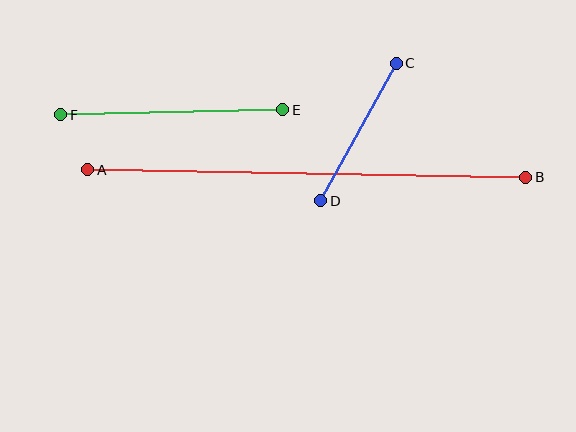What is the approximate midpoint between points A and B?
The midpoint is at approximately (307, 174) pixels.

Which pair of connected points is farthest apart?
Points A and B are farthest apart.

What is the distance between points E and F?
The distance is approximately 222 pixels.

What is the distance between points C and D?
The distance is approximately 157 pixels.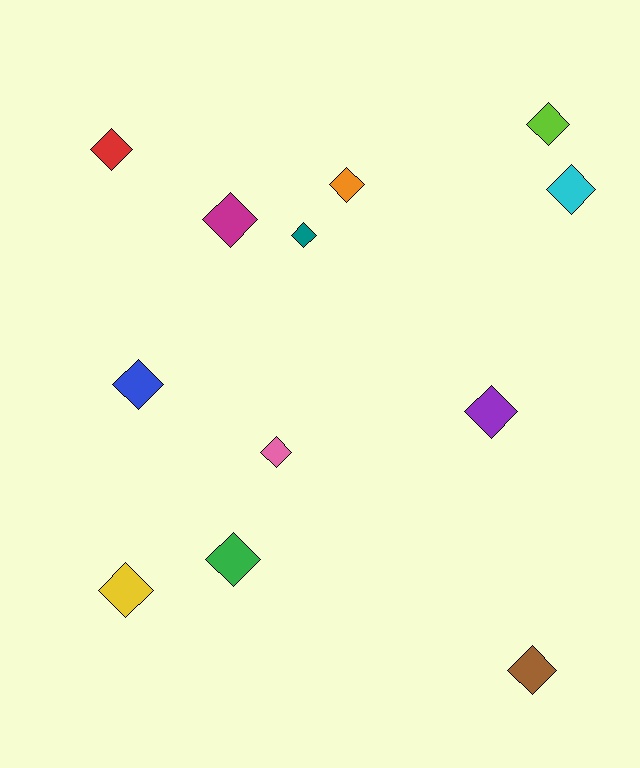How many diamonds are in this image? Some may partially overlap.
There are 12 diamonds.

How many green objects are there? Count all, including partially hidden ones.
There is 1 green object.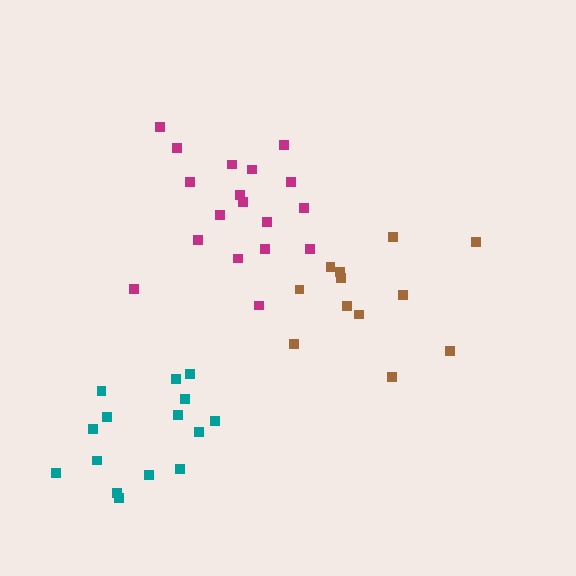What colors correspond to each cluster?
The clusters are colored: brown, magenta, teal.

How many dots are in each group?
Group 1: 12 dots, Group 2: 18 dots, Group 3: 15 dots (45 total).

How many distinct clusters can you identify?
There are 3 distinct clusters.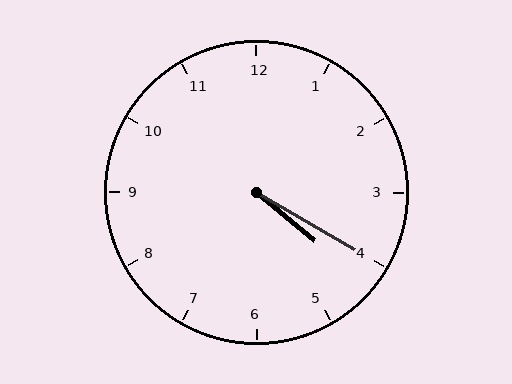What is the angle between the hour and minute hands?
Approximately 10 degrees.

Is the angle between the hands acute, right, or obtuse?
It is acute.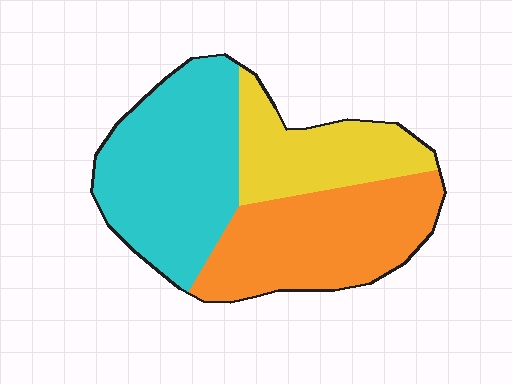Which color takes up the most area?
Cyan, at roughly 40%.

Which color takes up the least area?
Yellow, at roughly 25%.